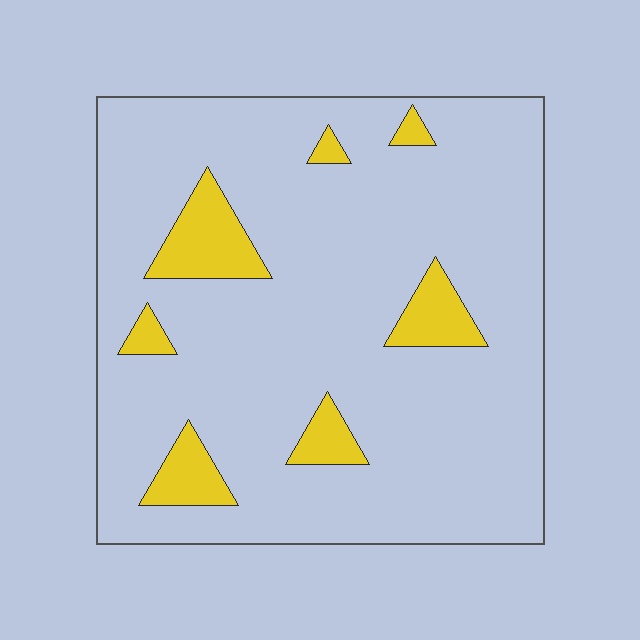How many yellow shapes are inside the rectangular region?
7.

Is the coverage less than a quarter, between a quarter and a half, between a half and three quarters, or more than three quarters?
Less than a quarter.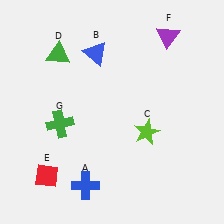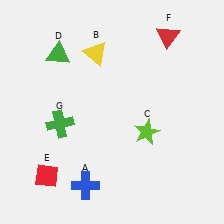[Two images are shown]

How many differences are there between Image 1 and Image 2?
There are 2 differences between the two images.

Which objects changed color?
B changed from blue to yellow. F changed from purple to red.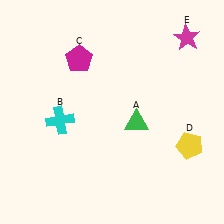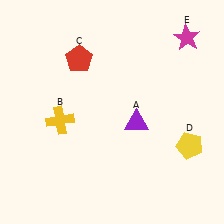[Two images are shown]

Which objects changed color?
A changed from green to purple. B changed from cyan to yellow. C changed from magenta to red.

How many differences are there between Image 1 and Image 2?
There are 3 differences between the two images.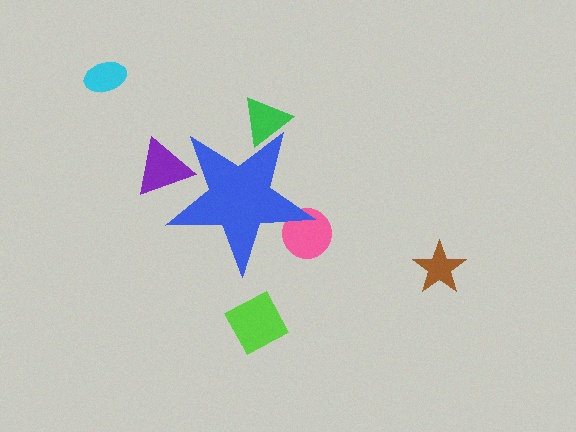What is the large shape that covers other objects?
A blue star.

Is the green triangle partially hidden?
Yes, the green triangle is partially hidden behind the blue star.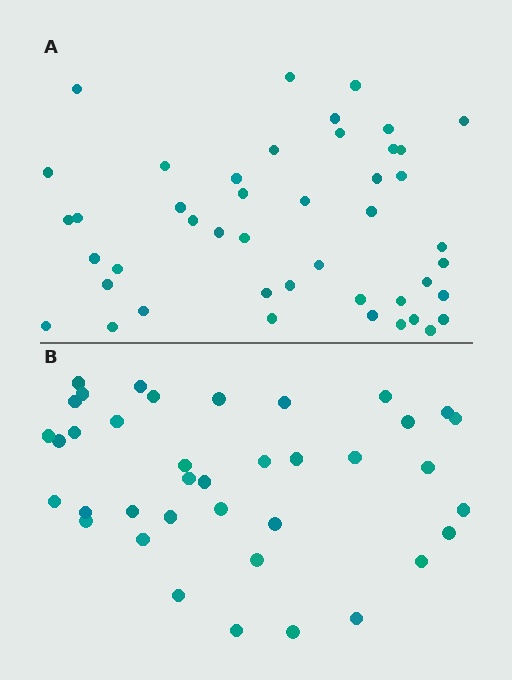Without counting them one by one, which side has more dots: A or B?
Region A (the top region) has more dots.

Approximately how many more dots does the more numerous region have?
Region A has roughly 8 or so more dots than region B.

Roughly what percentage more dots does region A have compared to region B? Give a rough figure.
About 20% more.